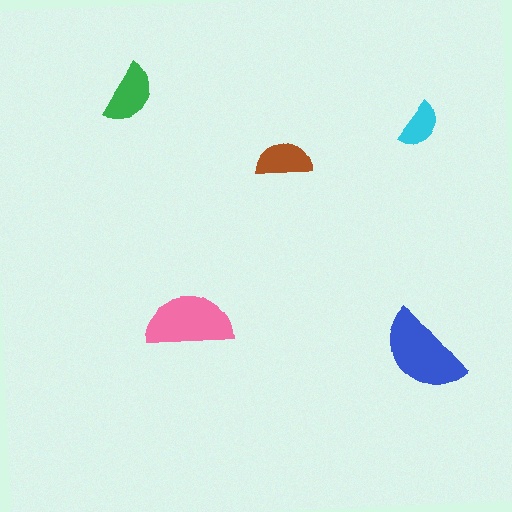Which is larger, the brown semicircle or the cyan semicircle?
The brown one.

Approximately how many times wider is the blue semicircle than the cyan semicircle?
About 2 times wider.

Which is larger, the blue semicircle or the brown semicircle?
The blue one.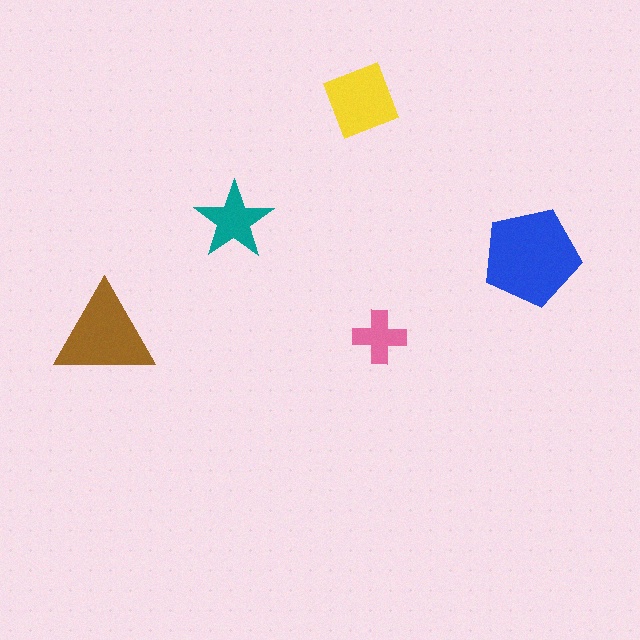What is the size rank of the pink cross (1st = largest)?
5th.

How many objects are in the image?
There are 5 objects in the image.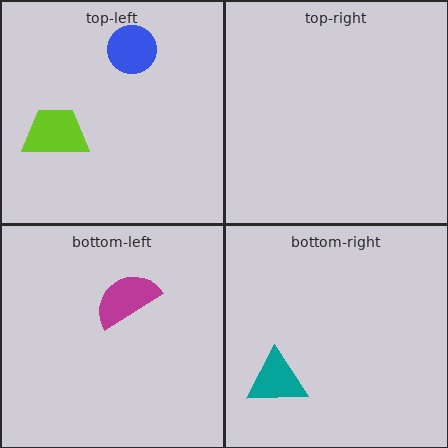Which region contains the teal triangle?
The bottom-right region.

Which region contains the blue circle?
The top-left region.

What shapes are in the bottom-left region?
The magenta semicircle.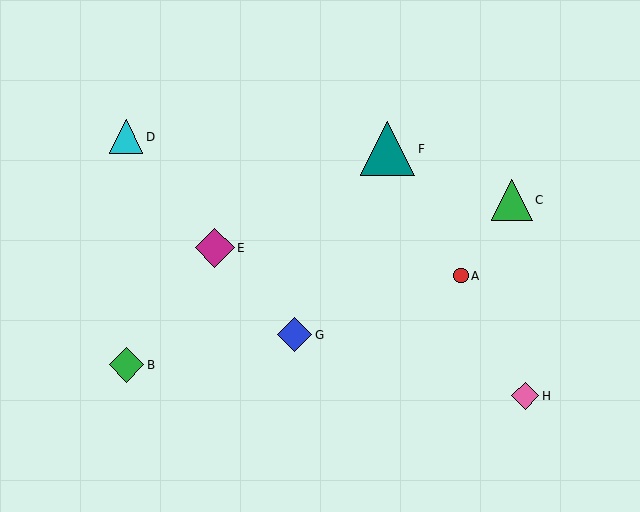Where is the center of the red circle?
The center of the red circle is at (461, 276).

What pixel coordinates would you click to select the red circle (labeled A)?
Click at (461, 276) to select the red circle A.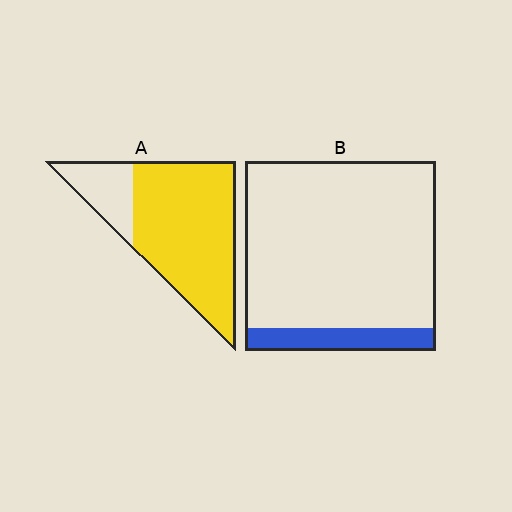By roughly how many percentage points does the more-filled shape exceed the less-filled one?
By roughly 65 percentage points (A over B).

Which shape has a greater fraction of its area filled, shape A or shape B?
Shape A.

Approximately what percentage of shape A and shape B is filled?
A is approximately 80% and B is approximately 10%.